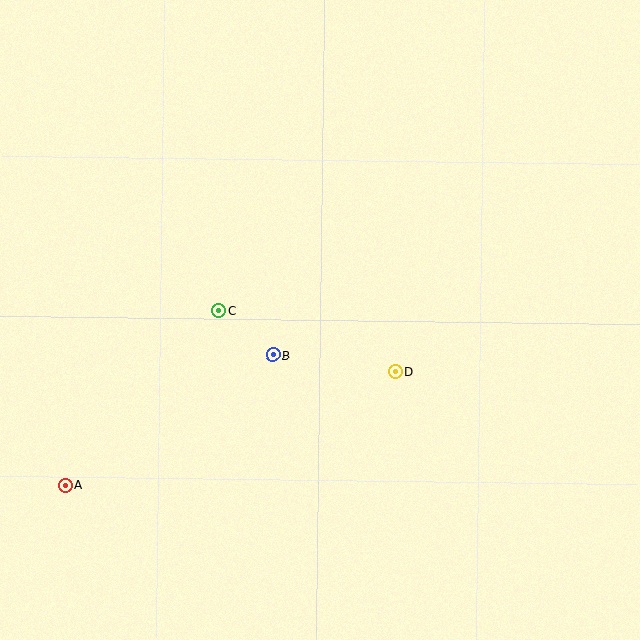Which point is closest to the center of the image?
Point B at (273, 355) is closest to the center.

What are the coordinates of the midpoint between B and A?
The midpoint between B and A is at (169, 420).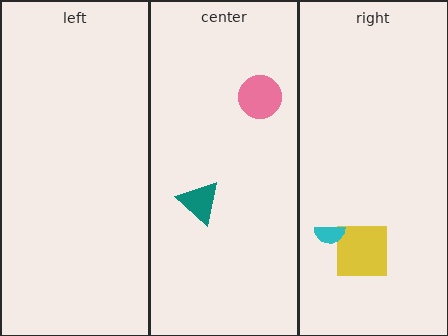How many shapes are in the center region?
2.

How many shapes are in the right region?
2.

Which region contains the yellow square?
The right region.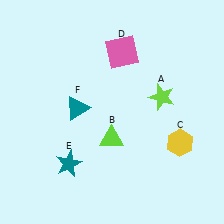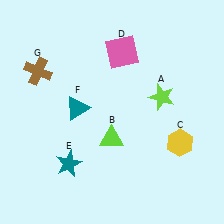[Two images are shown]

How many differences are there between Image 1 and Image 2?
There is 1 difference between the two images.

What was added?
A brown cross (G) was added in Image 2.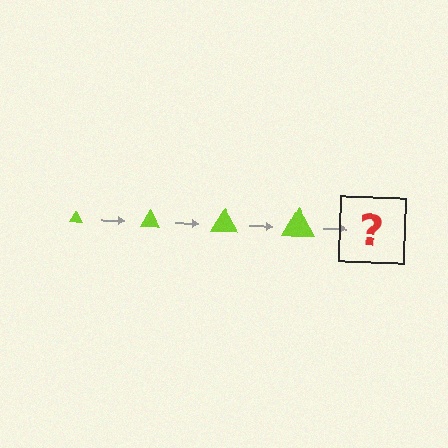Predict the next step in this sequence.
The next step is a lime triangle, larger than the previous one.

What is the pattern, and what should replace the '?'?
The pattern is that the triangle gets progressively larger each step. The '?' should be a lime triangle, larger than the previous one.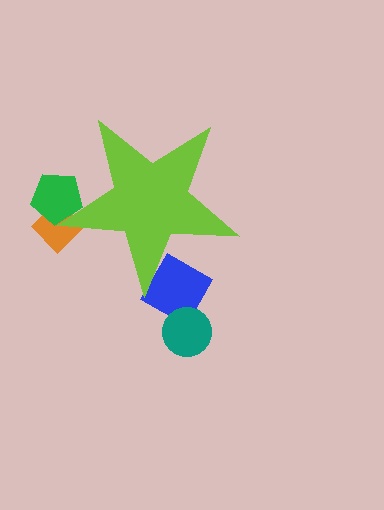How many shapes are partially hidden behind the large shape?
3 shapes are partially hidden.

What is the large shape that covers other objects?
A lime star.